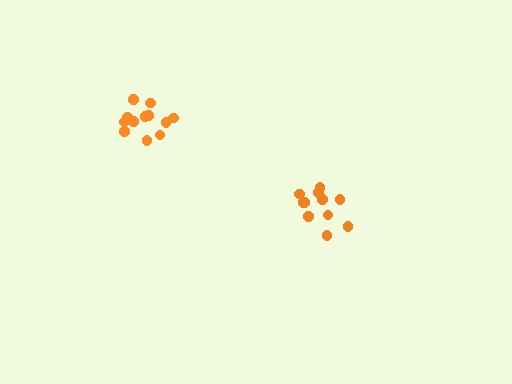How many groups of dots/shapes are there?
There are 2 groups.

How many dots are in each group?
Group 1: 12 dots, Group 2: 11 dots (23 total).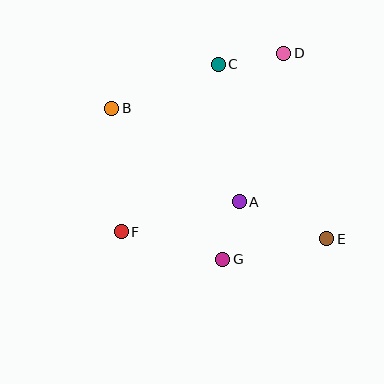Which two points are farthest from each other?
Points B and E are farthest from each other.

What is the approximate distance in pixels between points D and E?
The distance between D and E is approximately 190 pixels.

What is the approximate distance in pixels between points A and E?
The distance between A and E is approximately 95 pixels.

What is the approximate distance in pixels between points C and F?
The distance between C and F is approximately 193 pixels.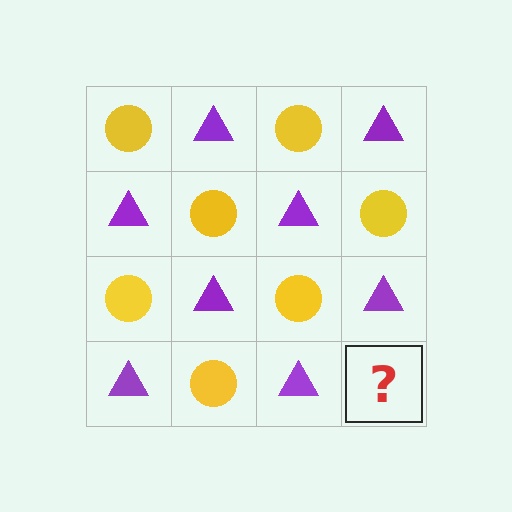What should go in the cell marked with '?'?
The missing cell should contain a yellow circle.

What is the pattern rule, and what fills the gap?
The rule is that it alternates yellow circle and purple triangle in a checkerboard pattern. The gap should be filled with a yellow circle.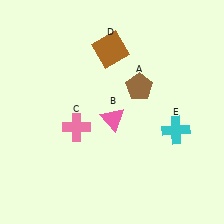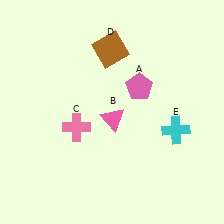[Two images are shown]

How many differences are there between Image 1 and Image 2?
There is 1 difference between the two images.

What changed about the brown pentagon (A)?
In Image 1, A is brown. In Image 2, it changed to pink.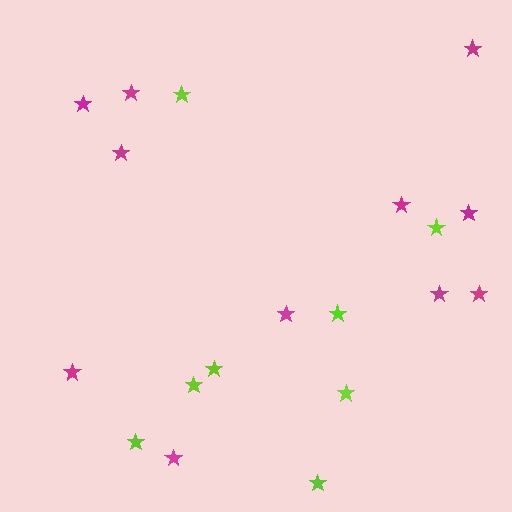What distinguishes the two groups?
There are 2 groups: one group of lime stars (8) and one group of magenta stars (11).